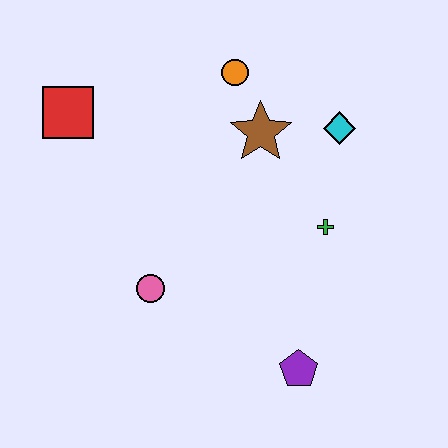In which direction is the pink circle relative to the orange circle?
The pink circle is below the orange circle.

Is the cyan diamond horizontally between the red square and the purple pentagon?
No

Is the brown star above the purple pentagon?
Yes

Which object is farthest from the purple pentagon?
The red square is farthest from the purple pentagon.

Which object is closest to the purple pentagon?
The green cross is closest to the purple pentagon.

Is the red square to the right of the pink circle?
No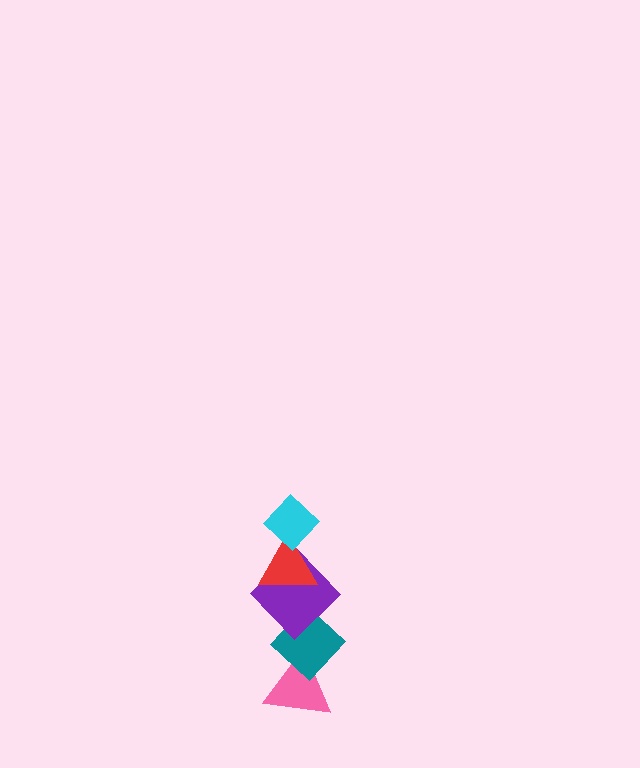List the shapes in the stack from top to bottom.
From top to bottom: the cyan diamond, the red triangle, the purple diamond, the teal diamond, the pink triangle.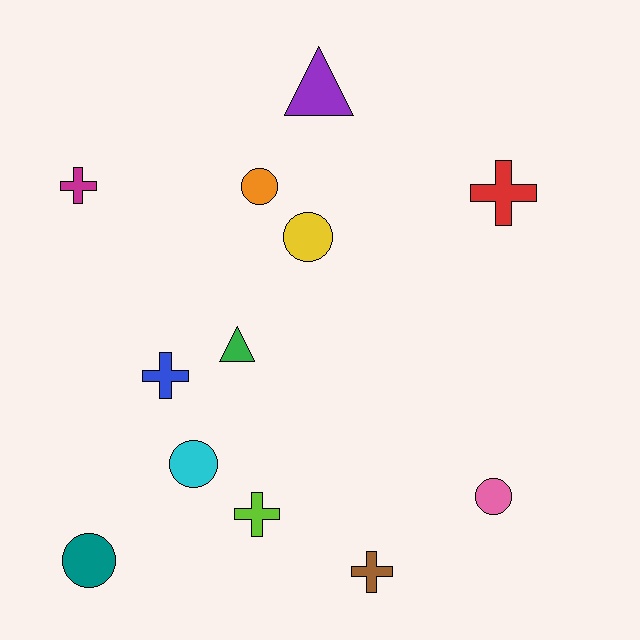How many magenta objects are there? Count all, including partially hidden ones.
There is 1 magenta object.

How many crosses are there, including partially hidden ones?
There are 5 crosses.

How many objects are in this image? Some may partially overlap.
There are 12 objects.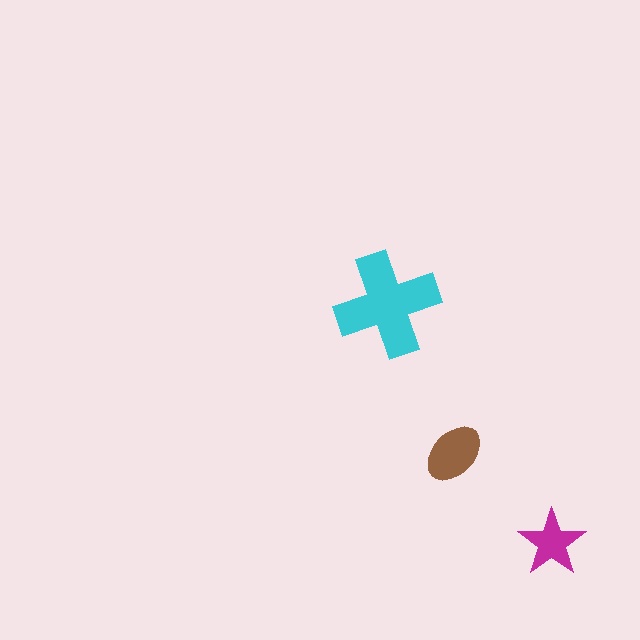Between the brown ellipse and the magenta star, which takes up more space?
The brown ellipse.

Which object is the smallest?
The magenta star.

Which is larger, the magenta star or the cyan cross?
The cyan cross.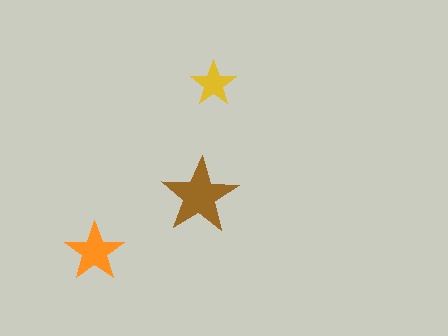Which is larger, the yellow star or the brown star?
The brown one.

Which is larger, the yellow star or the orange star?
The orange one.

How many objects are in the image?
There are 3 objects in the image.